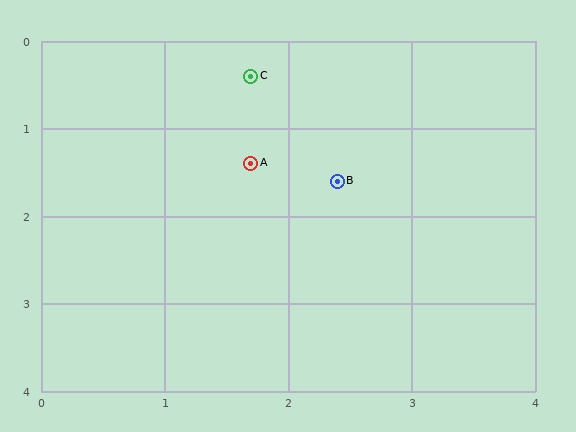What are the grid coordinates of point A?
Point A is at approximately (1.7, 1.4).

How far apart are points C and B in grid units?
Points C and B are about 1.4 grid units apart.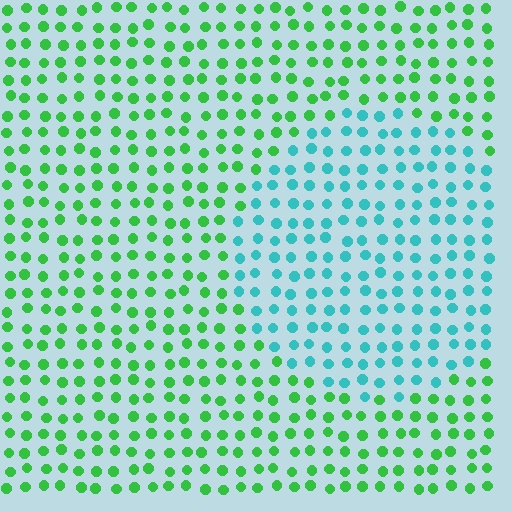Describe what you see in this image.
The image is filled with small green elements in a uniform arrangement. A circle-shaped region is visible where the elements are tinted to a slightly different hue, forming a subtle color boundary.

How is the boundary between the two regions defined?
The boundary is defined purely by a slight shift in hue (about 54 degrees). Spacing, size, and orientation are identical on both sides.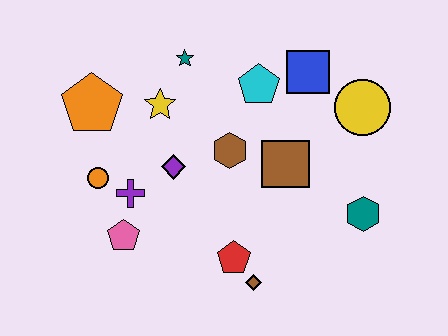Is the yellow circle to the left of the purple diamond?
No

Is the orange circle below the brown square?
Yes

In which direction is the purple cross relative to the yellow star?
The purple cross is below the yellow star.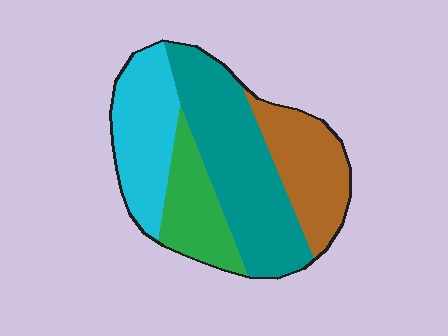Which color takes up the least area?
Green, at roughly 15%.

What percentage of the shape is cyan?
Cyan takes up about one quarter (1/4) of the shape.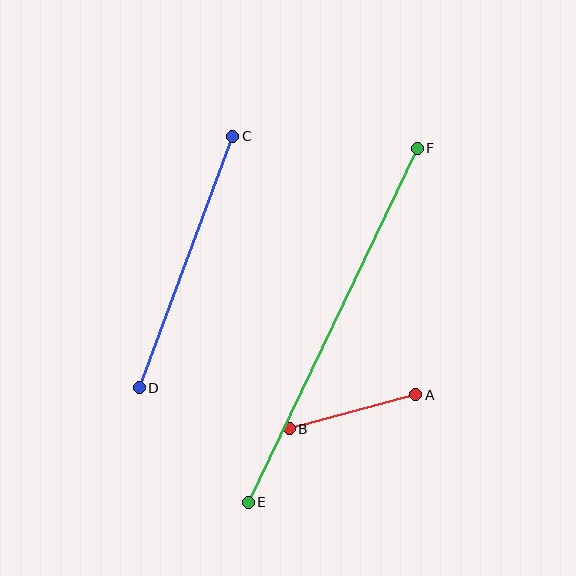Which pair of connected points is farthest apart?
Points E and F are farthest apart.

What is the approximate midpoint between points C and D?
The midpoint is at approximately (186, 262) pixels.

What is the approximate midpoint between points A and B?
The midpoint is at approximately (352, 412) pixels.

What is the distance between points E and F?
The distance is approximately 392 pixels.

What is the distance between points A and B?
The distance is approximately 131 pixels.